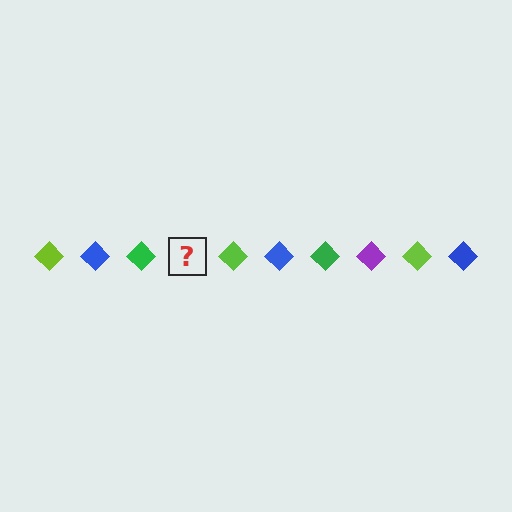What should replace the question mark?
The question mark should be replaced with a purple diamond.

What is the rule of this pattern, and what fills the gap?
The rule is that the pattern cycles through lime, blue, green, purple diamonds. The gap should be filled with a purple diamond.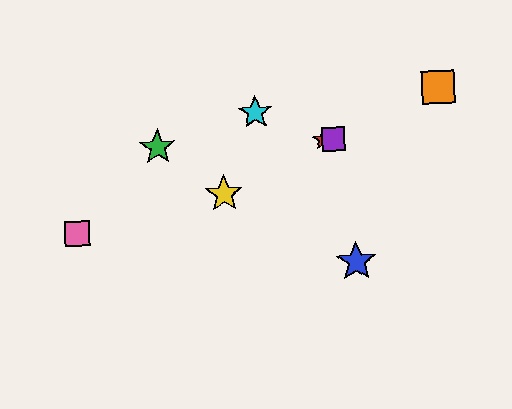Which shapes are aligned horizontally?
The red star, the green star, the purple square are aligned horizontally.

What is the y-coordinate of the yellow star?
The yellow star is at y≈194.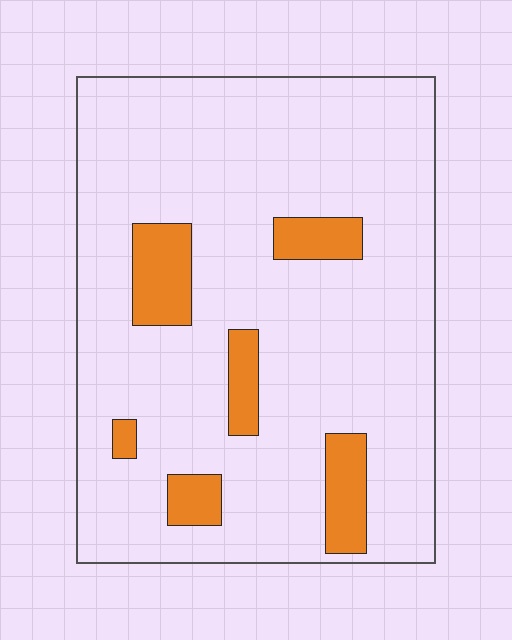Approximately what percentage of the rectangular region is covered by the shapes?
Approximately 15%.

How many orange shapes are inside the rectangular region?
6.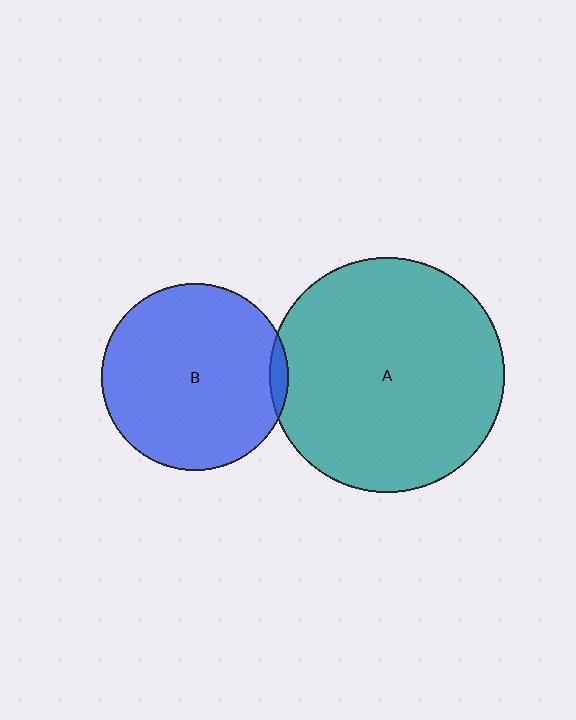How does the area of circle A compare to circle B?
Approximately 1.6 times.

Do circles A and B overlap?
Yes.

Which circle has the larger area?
Circle A (teal).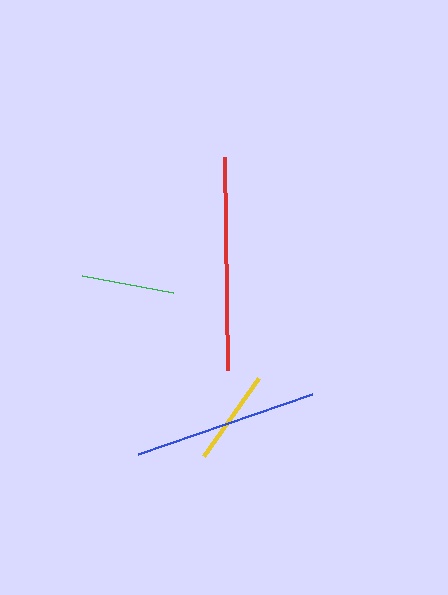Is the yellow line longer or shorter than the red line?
The red line is longer than the yellow line.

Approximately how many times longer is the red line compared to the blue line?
The red line is approximately 1.2 times the length of the blue line.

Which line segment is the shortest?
The green line is the shortest at approximately 93 pixels.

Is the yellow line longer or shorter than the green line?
The yellow line is longer than the green line.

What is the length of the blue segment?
The blue segment is approximately 184 pixels long.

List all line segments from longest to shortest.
From longest to shortest: red, blue, yellow, green.